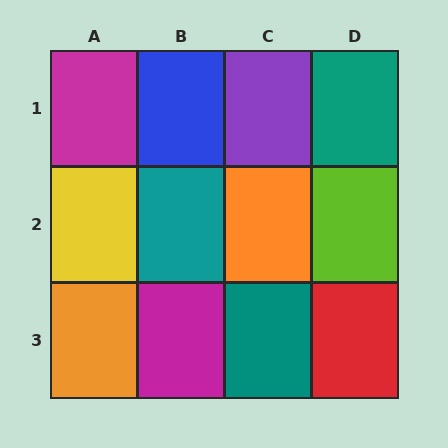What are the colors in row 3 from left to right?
Orange, magenta, teal, red.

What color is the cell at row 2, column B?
Teal.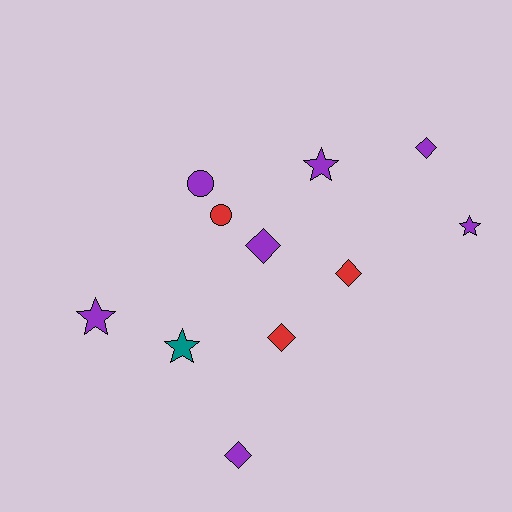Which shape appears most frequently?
Diamond, with 5 objects.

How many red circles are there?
There is 1 red circle.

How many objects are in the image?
There are 11 objects.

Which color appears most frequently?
Purple, with 7 objects.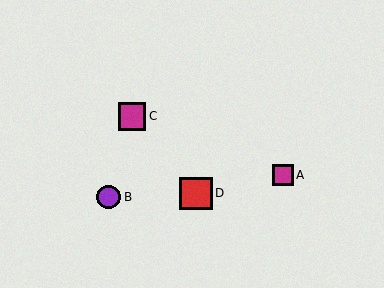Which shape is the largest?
The red square (labeled D) is the largest.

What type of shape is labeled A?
Shape A is a magenta square.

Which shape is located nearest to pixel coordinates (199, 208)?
The red square (labeled D) at (196, 193) is nearest to that location.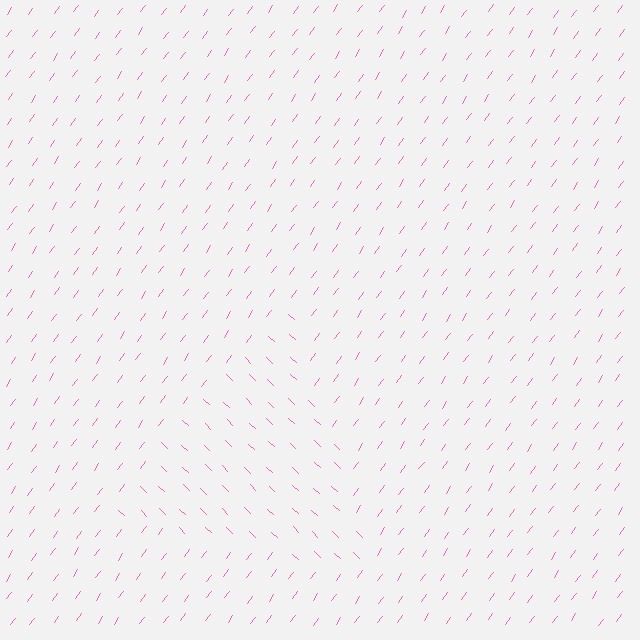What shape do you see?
I see a triangle.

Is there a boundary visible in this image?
Yes, there is a texture boundary formed by a change in line orientation.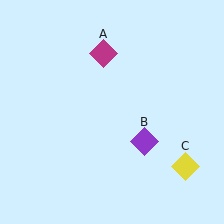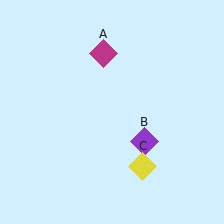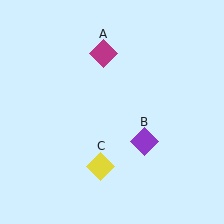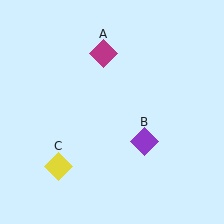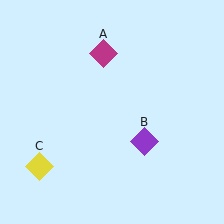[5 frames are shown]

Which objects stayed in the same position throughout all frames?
Magenta diamond (object A) and purple diamond (object B) remained stationary.